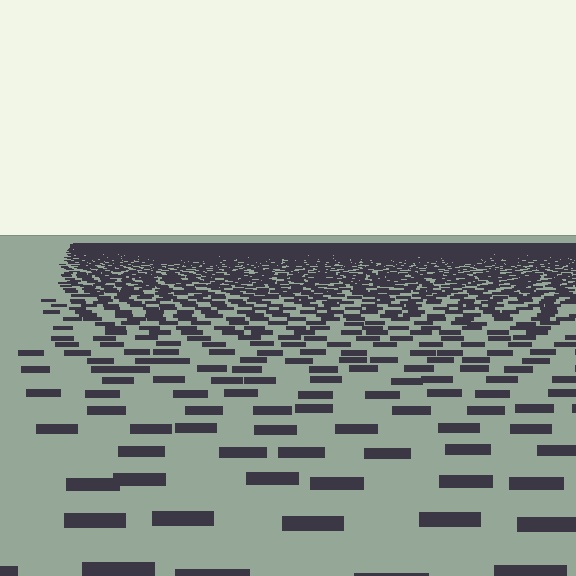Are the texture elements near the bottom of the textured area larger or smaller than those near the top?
Larger. Near the bottom, elements are closer to the viewer and appear at a bigger on-screen size.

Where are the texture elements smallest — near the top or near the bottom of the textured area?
Near the top.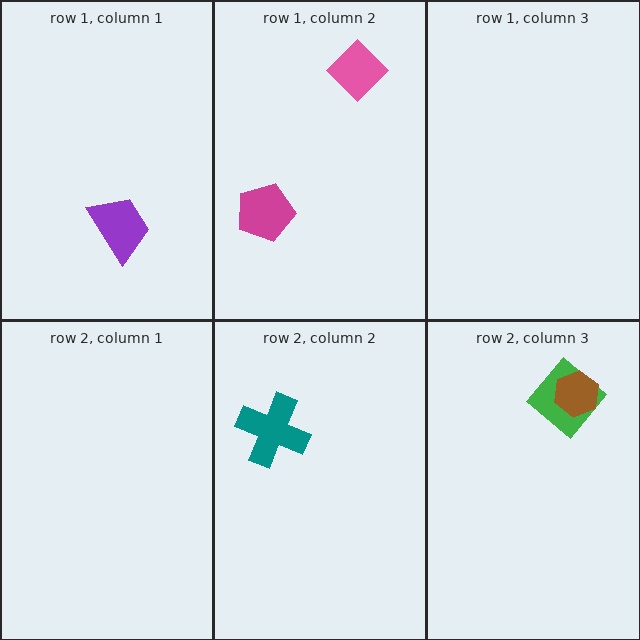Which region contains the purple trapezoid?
The row 1, column 1 region.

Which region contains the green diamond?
The row 2, column 3 region.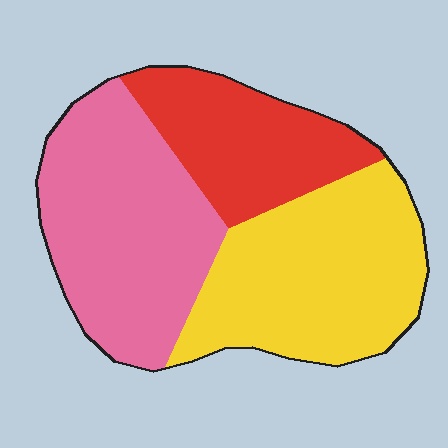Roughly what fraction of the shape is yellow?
Yellow takes up between a quarter and a half of the shape.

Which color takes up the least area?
Red, at roughly 25%.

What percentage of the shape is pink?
Pink covers around 40% of the shape.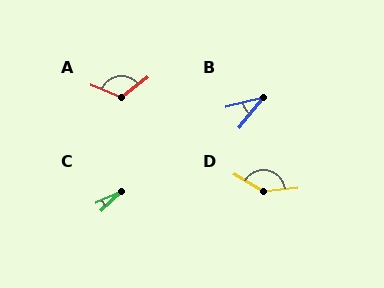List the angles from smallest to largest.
C (19°), B (37°), A (119°), D (144°).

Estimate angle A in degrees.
Approximately 119 degrees.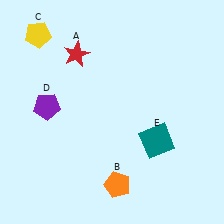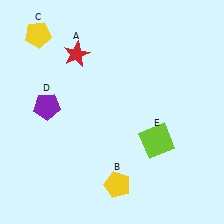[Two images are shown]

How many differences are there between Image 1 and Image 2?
There are 2 differences between the two images.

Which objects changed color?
B changed from orange to yellow. E changed from teal to lime.